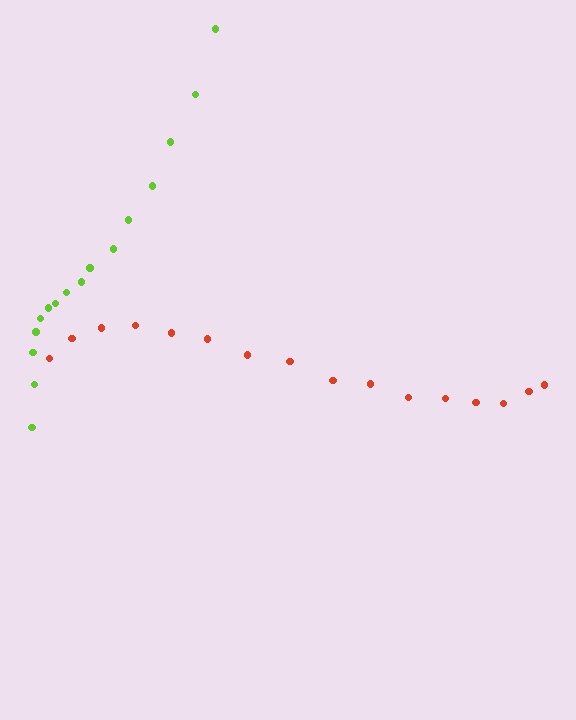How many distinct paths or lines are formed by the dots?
There are 2 distinct paths.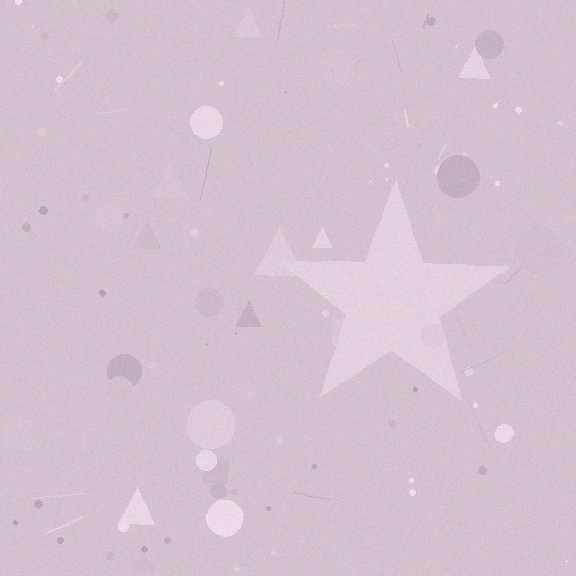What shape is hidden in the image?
A star is hidden in the image.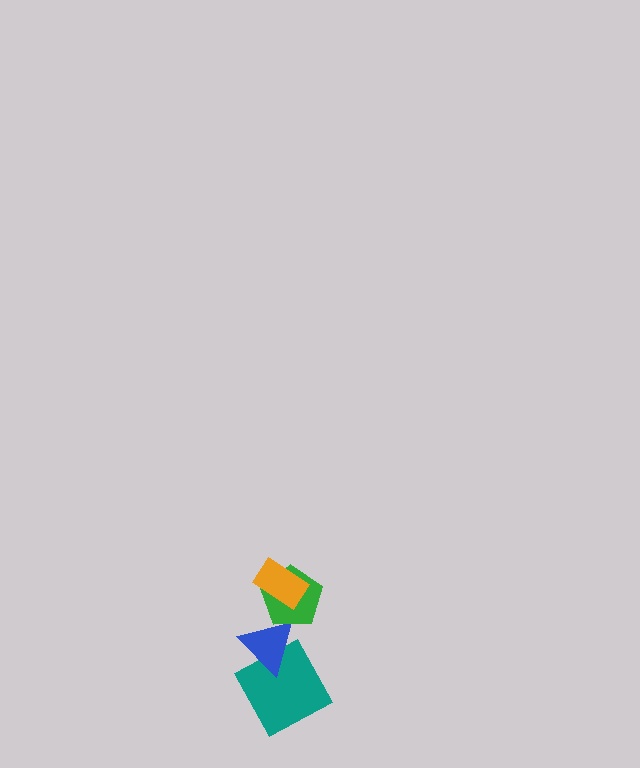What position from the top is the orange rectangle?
The orange rectangle is 1st from the top.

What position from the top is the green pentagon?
The green pentagon is 2nd from the top.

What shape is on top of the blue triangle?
The green pentagon is on top of the blue triangle.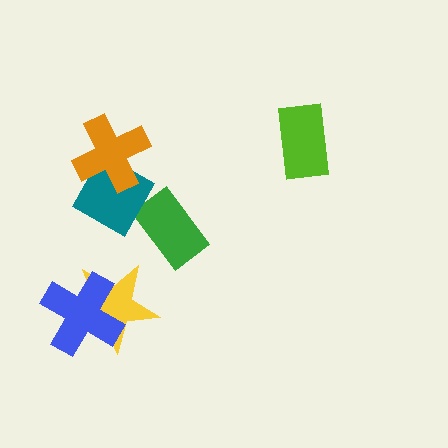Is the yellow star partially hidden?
Yes, it is partially covered by another shape.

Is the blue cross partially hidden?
No, no other shape covers it.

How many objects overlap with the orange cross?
1 object overlaps with the orange cross.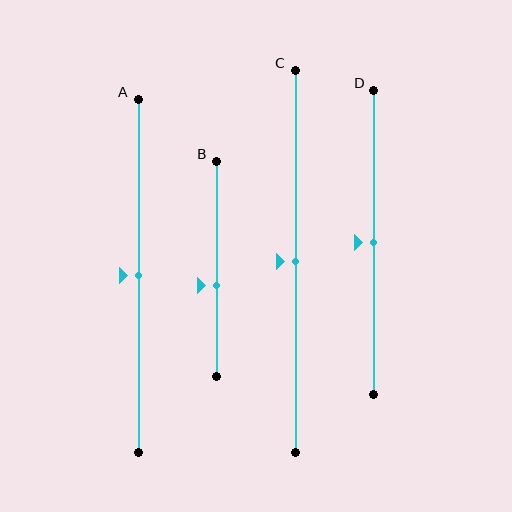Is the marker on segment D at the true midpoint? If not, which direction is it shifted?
Yes, the marker on segment D is at the true midpoint.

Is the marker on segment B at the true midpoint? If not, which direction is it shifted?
No, the marker on segment B is shifted downward by about 8% of the segment length.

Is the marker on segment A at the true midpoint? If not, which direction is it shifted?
Yes, the marker on segment A is at the true midpoint.